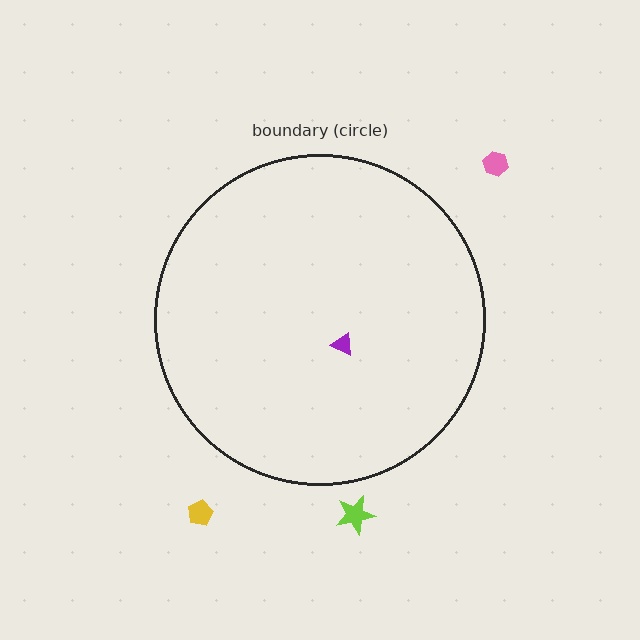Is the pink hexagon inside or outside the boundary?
Outside.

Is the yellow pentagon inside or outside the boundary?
Outside.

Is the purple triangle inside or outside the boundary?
Inside.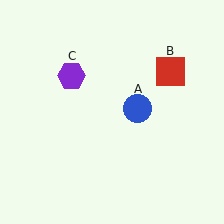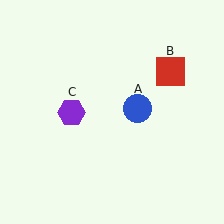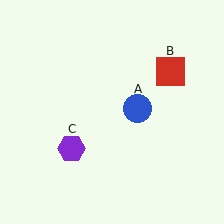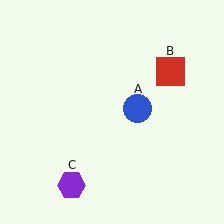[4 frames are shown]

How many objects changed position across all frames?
1 object changed position: purple hexagon (object C).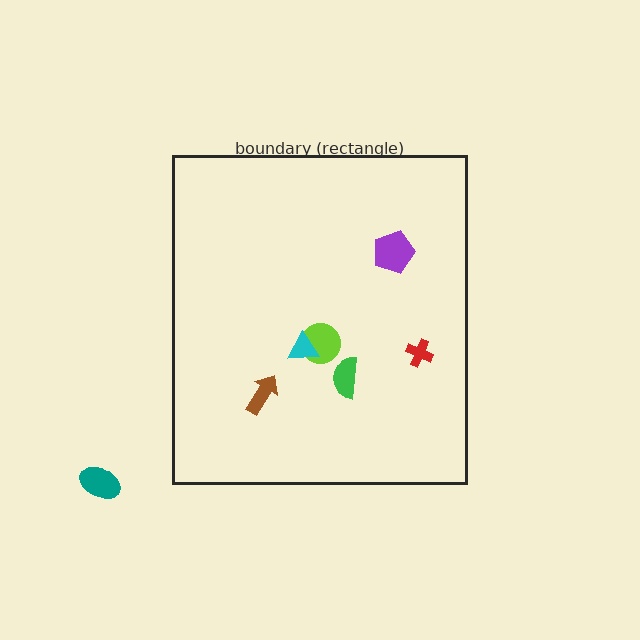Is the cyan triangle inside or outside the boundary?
Inside.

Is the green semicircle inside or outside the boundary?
Inside.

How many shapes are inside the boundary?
6 inside, 1 outside.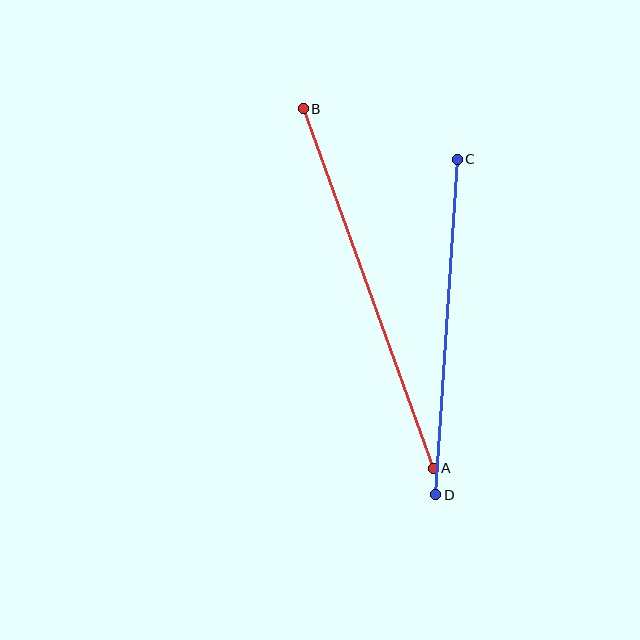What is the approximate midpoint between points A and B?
The midpoint is at approximately (368, 289) pixels.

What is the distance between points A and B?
The distance is approximately 382 pixels.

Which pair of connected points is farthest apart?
Points A and B are farthest apart.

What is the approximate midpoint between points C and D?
The midpoint is at approximately (446, 327) pixels.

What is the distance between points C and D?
The distance is approximately 336 pixels.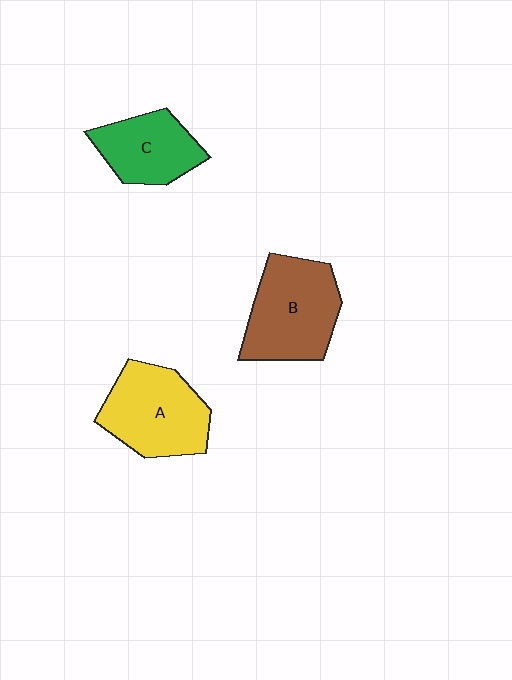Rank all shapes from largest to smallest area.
From largest to smallest: B (brown), A (yellow), C (green).